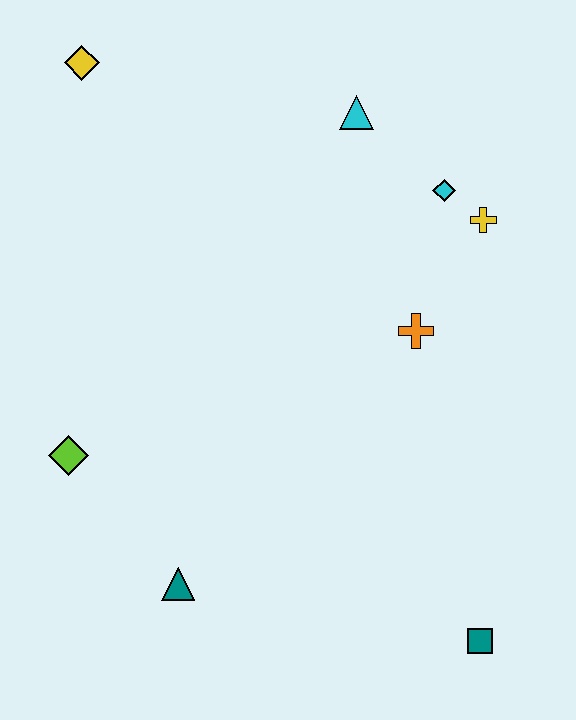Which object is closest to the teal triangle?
The lime diamond is closest to the teal triangle.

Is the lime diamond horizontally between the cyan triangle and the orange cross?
No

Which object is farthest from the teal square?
The yellow diamond is farthest from the teal square.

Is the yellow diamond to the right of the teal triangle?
No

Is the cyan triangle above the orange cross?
Yes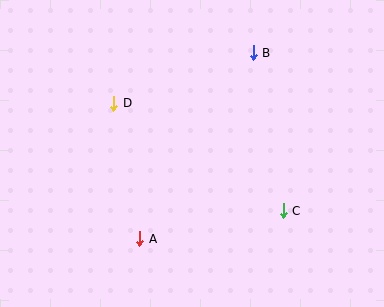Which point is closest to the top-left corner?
Point D is closest to the top-left corner.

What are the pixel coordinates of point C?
Point C is at (283, 211).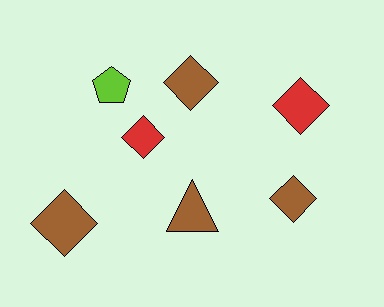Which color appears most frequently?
Brown, with 4 objects.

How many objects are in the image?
There are 7 objects.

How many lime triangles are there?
There are no lime triangles.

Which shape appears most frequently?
Diamond, with 5 objects.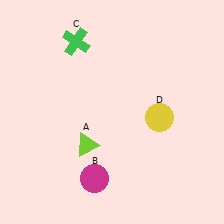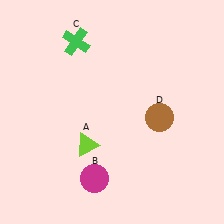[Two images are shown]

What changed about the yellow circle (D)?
In Image 1, D is yellow. In Image 2, it changed to brown.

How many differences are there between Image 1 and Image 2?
There is 1 difference between the two images.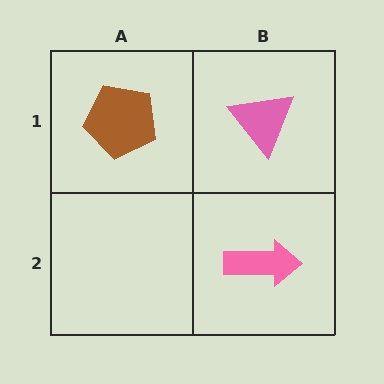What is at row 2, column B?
A pink arrow.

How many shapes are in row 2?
1 shape.